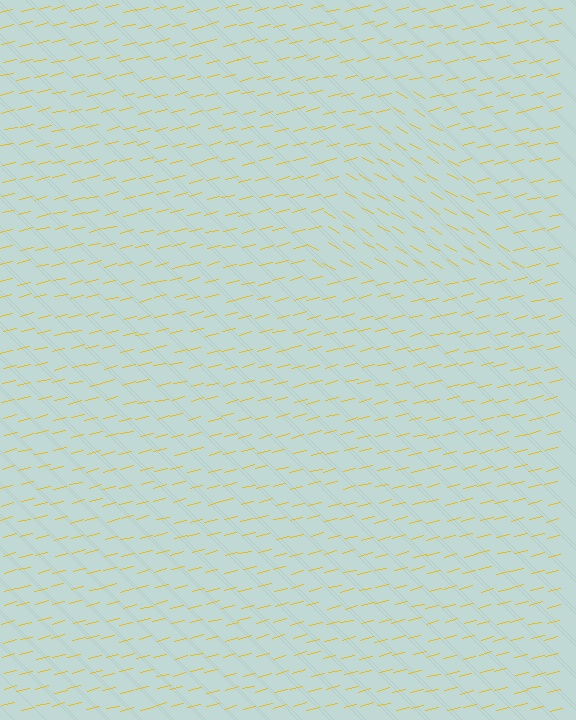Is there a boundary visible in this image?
Yes, there is a texture boundary formed by a change in line orientation.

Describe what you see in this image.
The image is filled with small yellow line segments. A triangle region in the image has lines oriented differently from the surrounding lines, creating a visible texture boundary.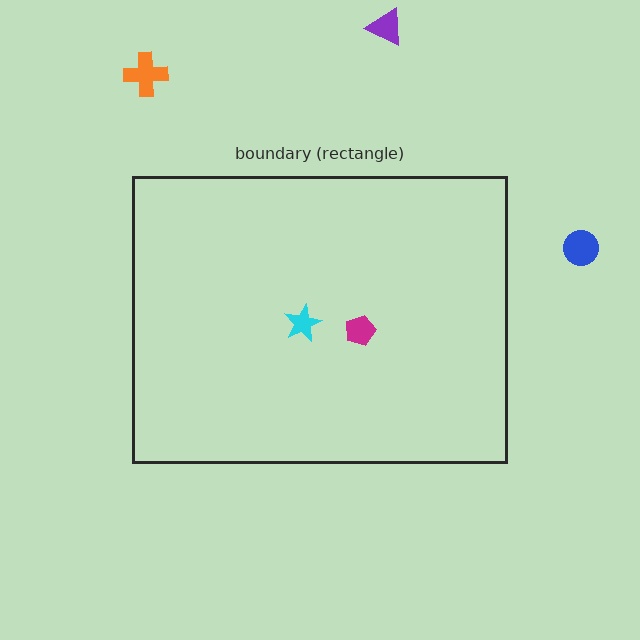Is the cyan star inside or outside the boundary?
Inside.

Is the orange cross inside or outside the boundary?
Outside.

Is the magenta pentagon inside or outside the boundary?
Inside.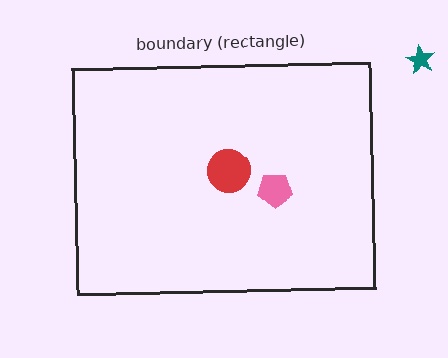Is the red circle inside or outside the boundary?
Inside.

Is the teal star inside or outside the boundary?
Outside.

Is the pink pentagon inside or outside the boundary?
Inside.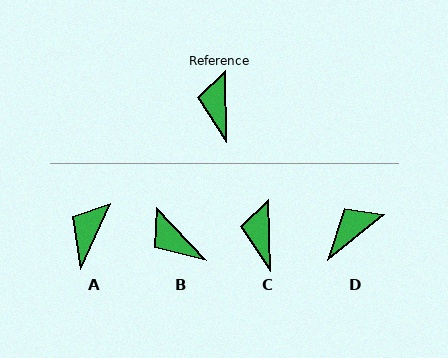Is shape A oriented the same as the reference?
No, it is off by about 25 degrees.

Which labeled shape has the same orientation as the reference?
C.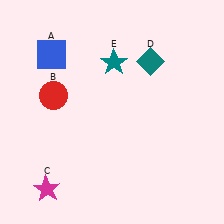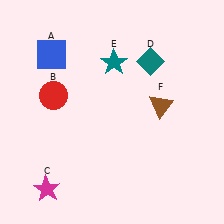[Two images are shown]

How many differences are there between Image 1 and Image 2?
There is 1 difference between the two images.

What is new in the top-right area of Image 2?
A brown triangle (F) was added in the top-right area of Image 2.